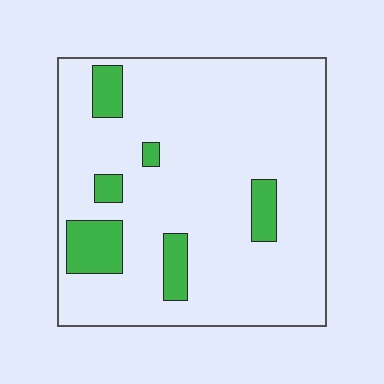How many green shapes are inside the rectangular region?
6.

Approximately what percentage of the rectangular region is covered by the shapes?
Approximately 15%.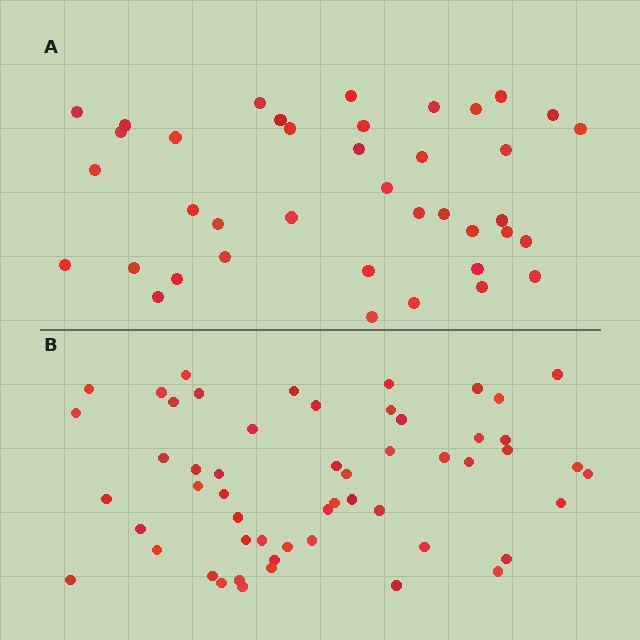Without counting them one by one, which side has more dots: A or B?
Region B (the bottom region) has more dots.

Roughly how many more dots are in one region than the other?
Region B has approximately 15 more dots than region A.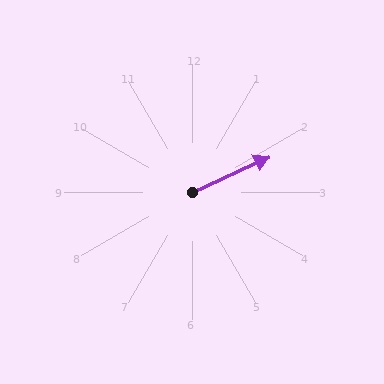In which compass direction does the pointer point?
Northeast.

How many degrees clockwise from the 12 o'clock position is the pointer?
Approximately 65 degrees.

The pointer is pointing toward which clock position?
Roughly 2 o'clock.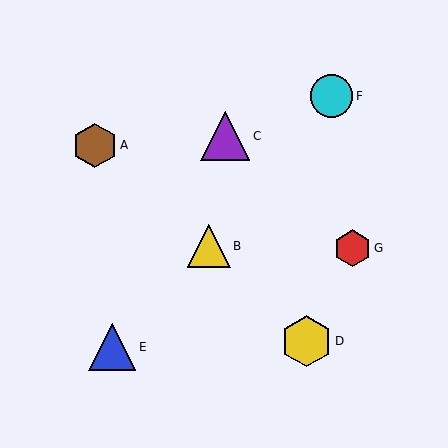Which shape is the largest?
The yellow hexagon (labeled D) is the largest.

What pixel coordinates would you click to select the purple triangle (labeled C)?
Click at (225, 136) to select the purple triangle C.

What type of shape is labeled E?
Shape E is a blue triangle.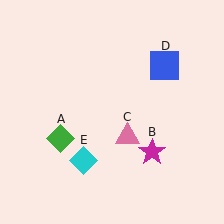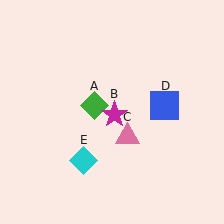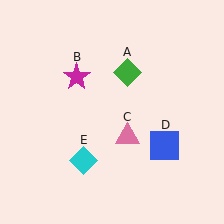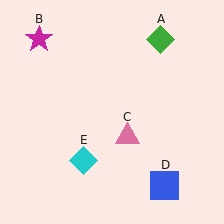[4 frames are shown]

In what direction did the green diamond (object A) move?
The green diamond (object A) moved up and to the right.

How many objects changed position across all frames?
3 objects changed position: green diamond (object A), magenta star (object B), blue square (object D).